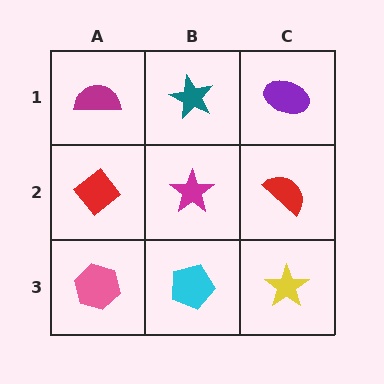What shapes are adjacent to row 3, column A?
A red diamond (row 2, column A), a cyan pentagon (row 3, column B).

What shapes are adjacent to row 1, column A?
A red diamond (row 2, column A), a teal star (row 1, column B).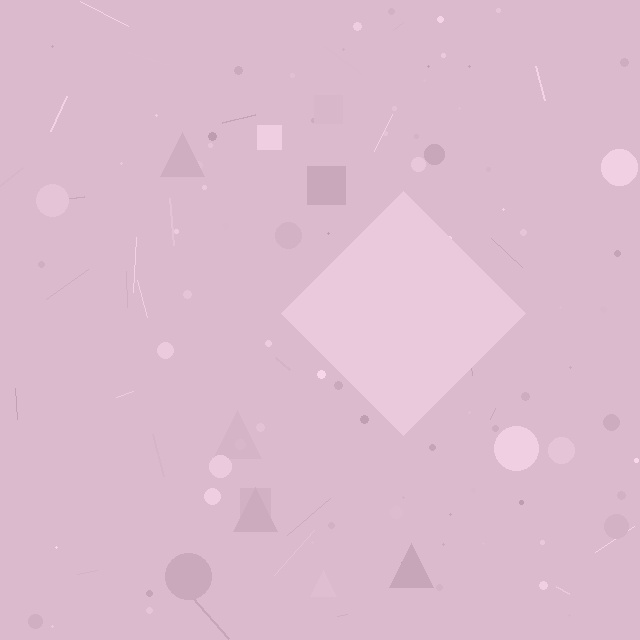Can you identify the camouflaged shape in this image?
The camouflaged shape is a diamond.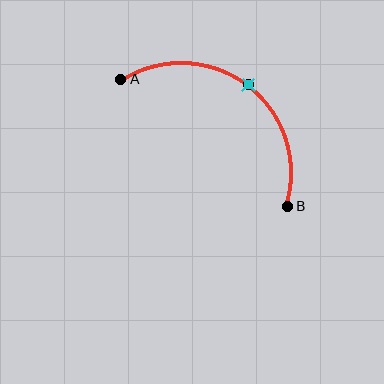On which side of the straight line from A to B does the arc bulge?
The arc bulges above and to the right of the straight line connecting A and B.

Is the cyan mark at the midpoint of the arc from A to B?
Yes. The cyan mark lies on the arc at equal arc-length from both A and B — it is the arc midpoint.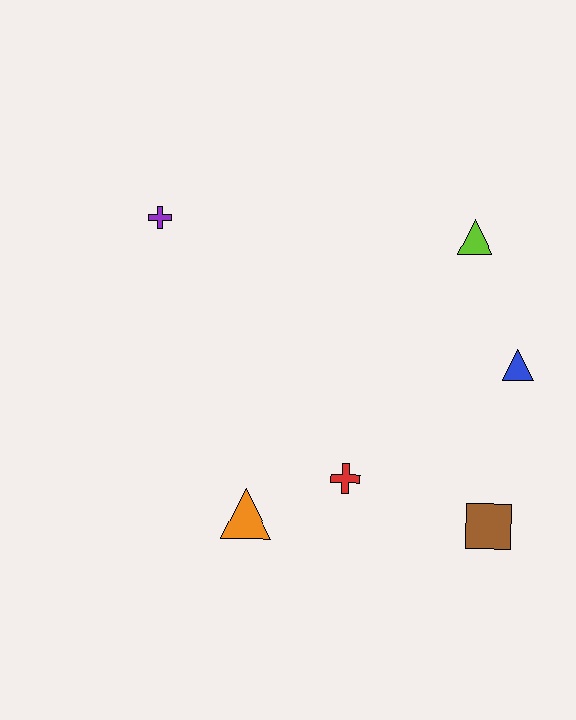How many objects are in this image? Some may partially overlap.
There are 6 objects.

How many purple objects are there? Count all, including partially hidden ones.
There is 1 purple object.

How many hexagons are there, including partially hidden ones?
There are no hexagons.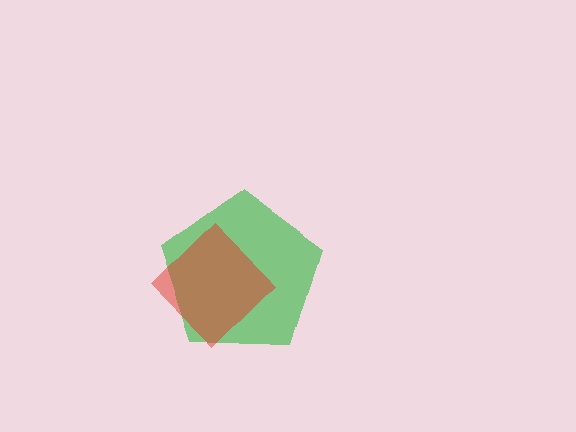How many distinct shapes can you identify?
There are 2 distinct shapes: a green pentagon, a red diamond.